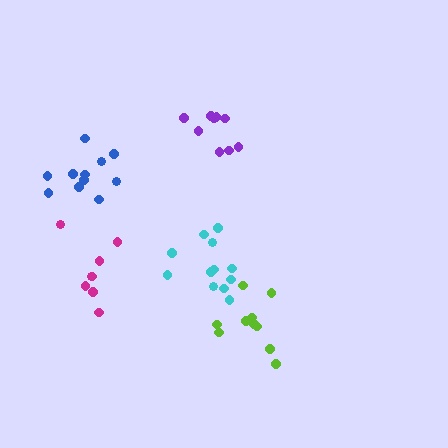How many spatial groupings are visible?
There are 5 spatial groupings.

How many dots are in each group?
Group 1: 9 dots, Group 2: 12 dots, Group 3: 11 dots, Group 4: 10 dots, Group 5: 8 dots (50 total).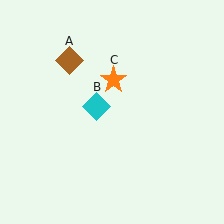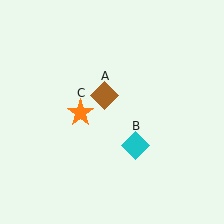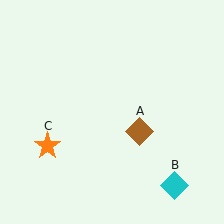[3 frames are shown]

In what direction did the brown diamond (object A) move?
The brown diamond (object A) moved down and to the right.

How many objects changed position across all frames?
3 objects changed position: brown diamond (object A), cyan diamond (object B), orange star (object C).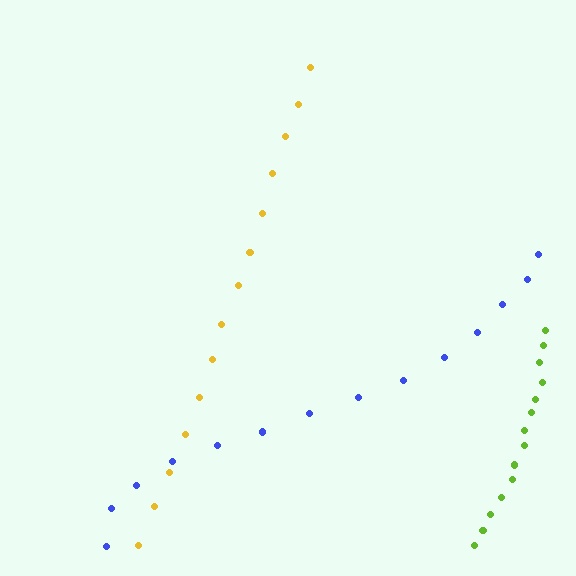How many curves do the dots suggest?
There are 3 distinct paths.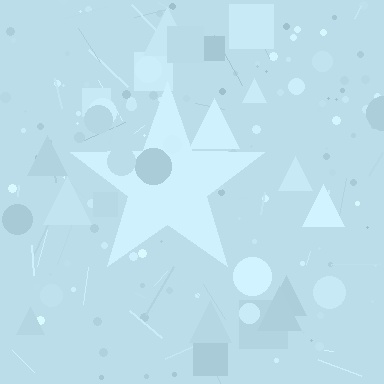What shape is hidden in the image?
A star is hidden in the image.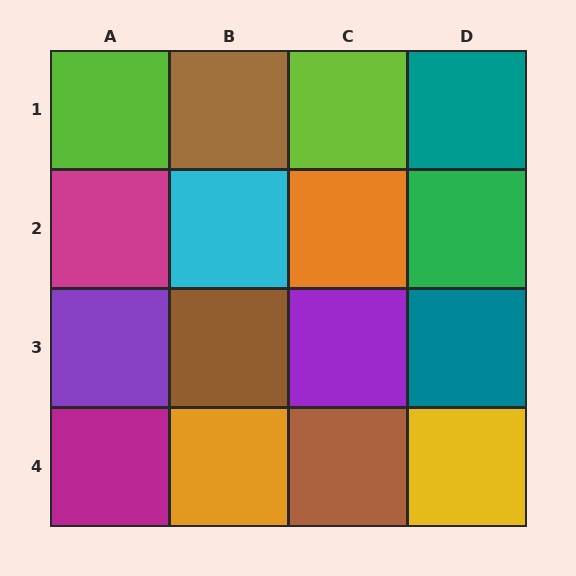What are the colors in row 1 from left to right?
Lime, brown, lime, teal.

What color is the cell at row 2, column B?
Cyan.